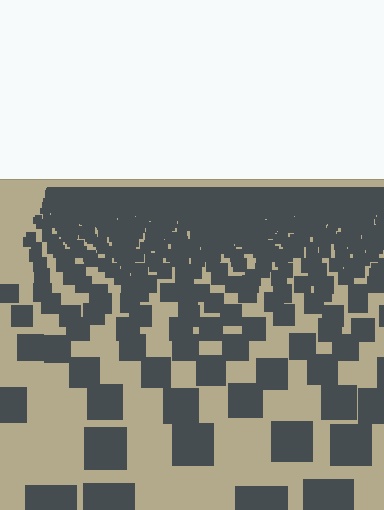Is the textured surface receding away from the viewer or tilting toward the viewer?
The surface is receding away from the viewer. Texture elements get smaller and denser toward the top.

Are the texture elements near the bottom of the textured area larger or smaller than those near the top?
Larger. Near the bottom, elements are closer to the viewer and appear at a bigger on-screen size.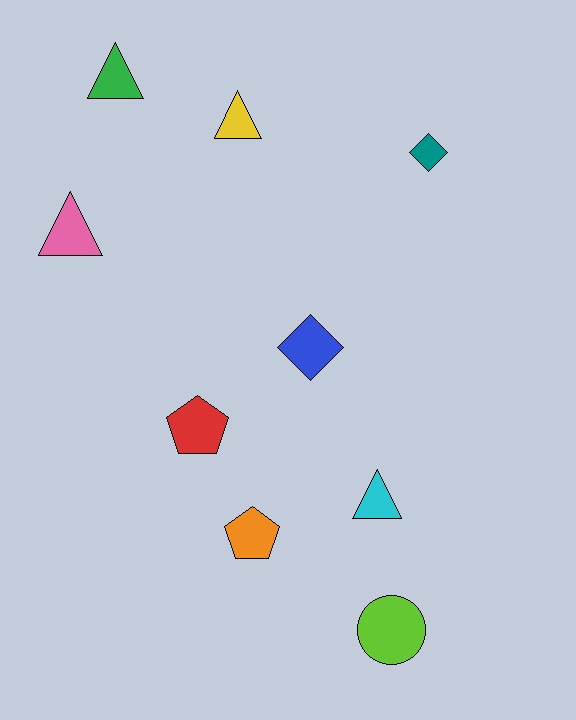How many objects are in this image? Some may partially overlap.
There are 9 objects.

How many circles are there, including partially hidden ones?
There is 1 circle.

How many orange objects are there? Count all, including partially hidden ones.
There is 1 orange object.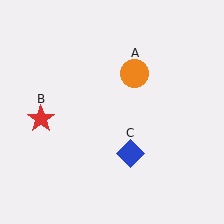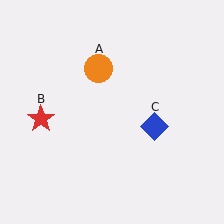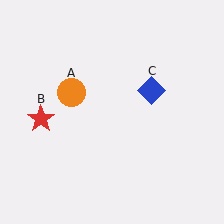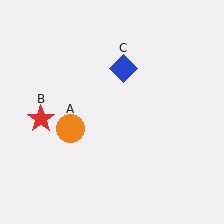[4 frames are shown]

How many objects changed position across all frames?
2 objects changed position: orange circle (object A), blue diamond (object C).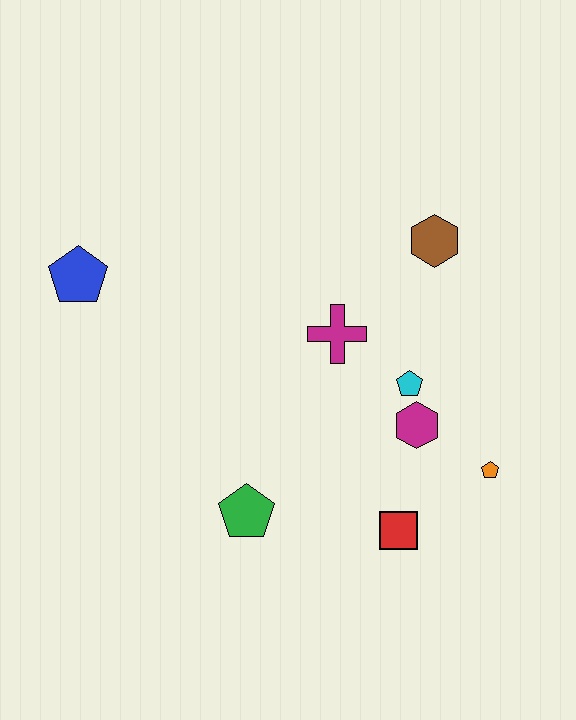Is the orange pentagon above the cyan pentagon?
No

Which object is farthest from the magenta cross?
The blue pentagon is farthest from the magenta cross.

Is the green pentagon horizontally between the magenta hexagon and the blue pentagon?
Yes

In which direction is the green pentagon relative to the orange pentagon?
The green pentagon is to the left of the orange pentagon.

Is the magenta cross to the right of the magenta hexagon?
No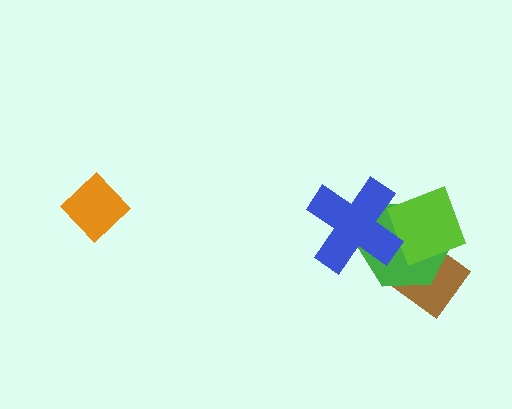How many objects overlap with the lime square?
2 objects overlap with the lime square.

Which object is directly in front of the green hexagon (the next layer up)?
The lime square is directly in front of the green hexagon.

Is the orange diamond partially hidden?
No, no other shape covers it.